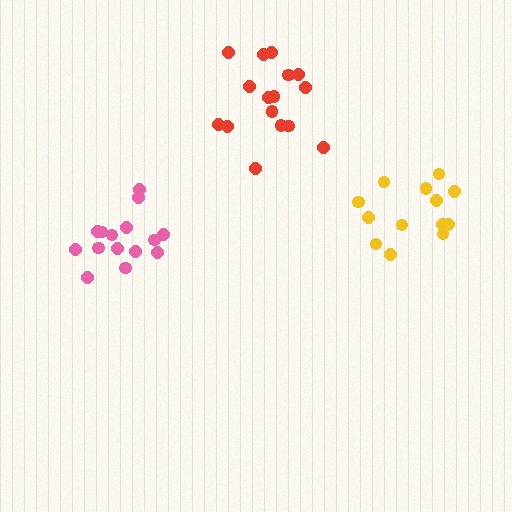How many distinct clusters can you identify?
There are 3 distinct clusters.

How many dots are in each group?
Group 1: 15 dots, Group 2: 13 dots, Group 3: 16 dots (44 total).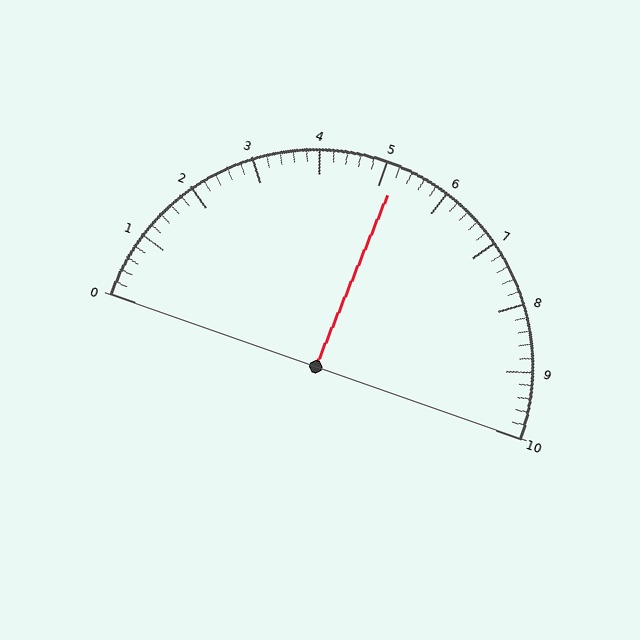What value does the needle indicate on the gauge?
The needle indicates approximately 5.2.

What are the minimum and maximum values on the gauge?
The gauge ranges from 0 to 10.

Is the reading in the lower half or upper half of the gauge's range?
The reading is in the upper half of the range (0 to 10).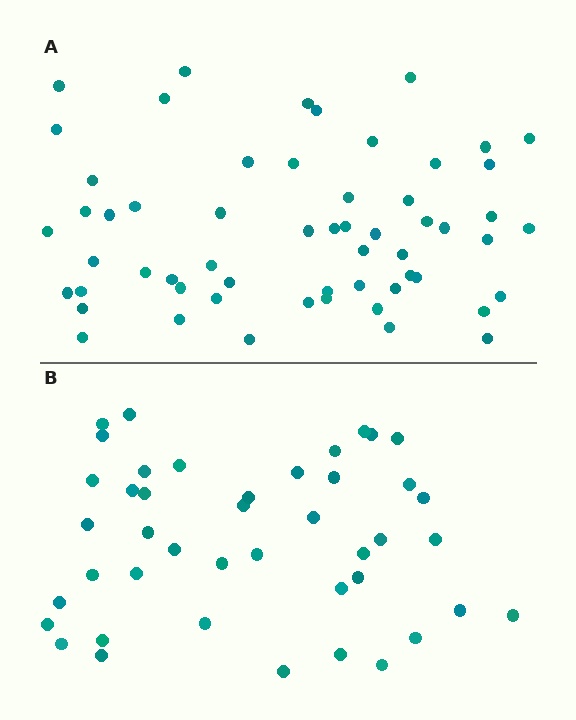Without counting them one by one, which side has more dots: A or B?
Region A (the top region) has more dots.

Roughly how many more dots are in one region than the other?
Region A has approximately 15 more dots than region B.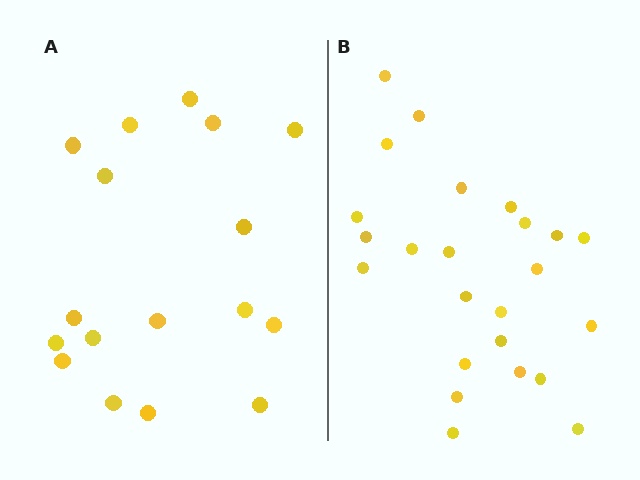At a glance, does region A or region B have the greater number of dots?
Region B (the right region) has more dots.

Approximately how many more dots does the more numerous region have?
Region B has roughly 8 or so more dots than region A.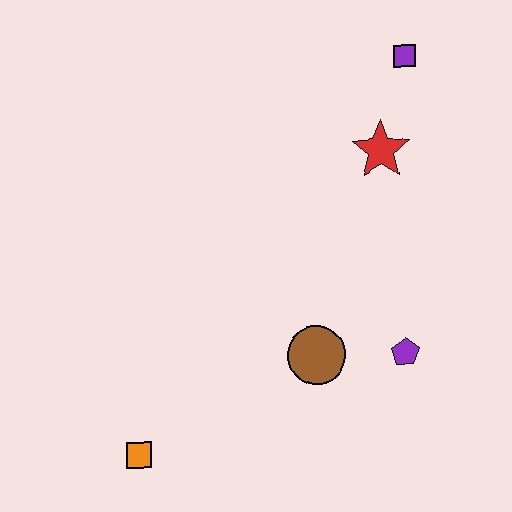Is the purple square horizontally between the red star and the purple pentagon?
No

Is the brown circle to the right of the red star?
No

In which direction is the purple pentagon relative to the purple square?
The purple pentagon is below the purple square.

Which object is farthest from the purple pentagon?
The purple square is farthest from the purple pentagon.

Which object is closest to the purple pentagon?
The brown circle is closest to the purple pentagon.